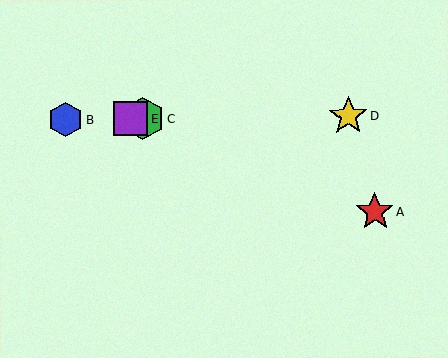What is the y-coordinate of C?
Object C is at y≈119.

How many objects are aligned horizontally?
4 objects (B, C, D, E) are aligned horizontally.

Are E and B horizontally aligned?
Yes, both are at y≈119.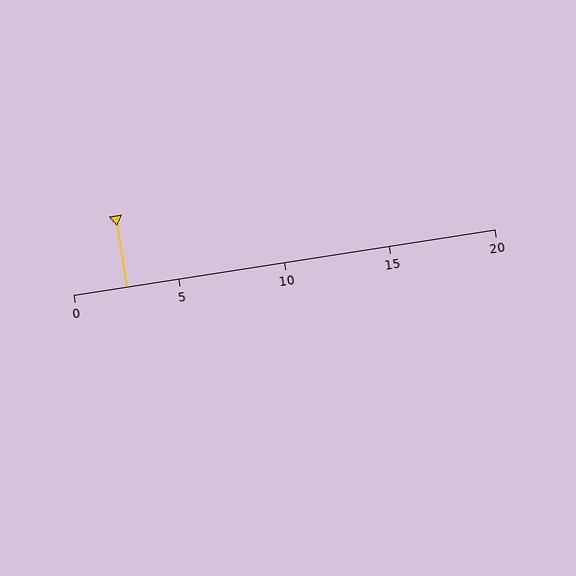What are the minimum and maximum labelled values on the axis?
The axis runs from 0 to 20.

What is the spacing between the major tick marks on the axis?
The major ticks are spaced 5 apart.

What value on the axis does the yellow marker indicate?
The marker indicates approximately 2.5.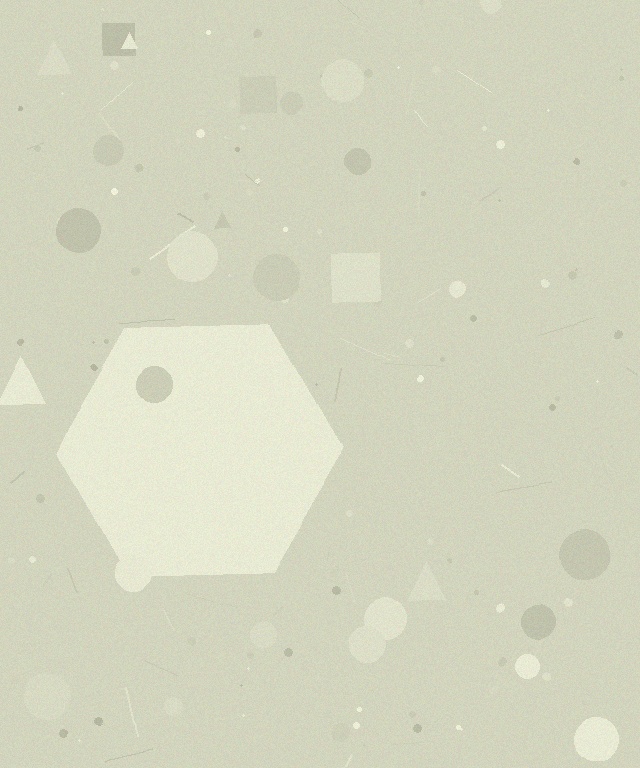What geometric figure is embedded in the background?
A hexagon is embedded in the background.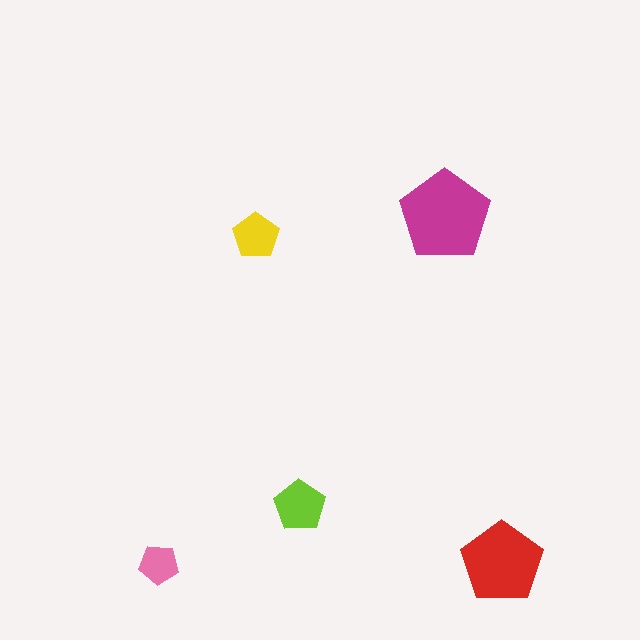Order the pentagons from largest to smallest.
the magenta one, the red one, the lime one, the yellow one, the pink one.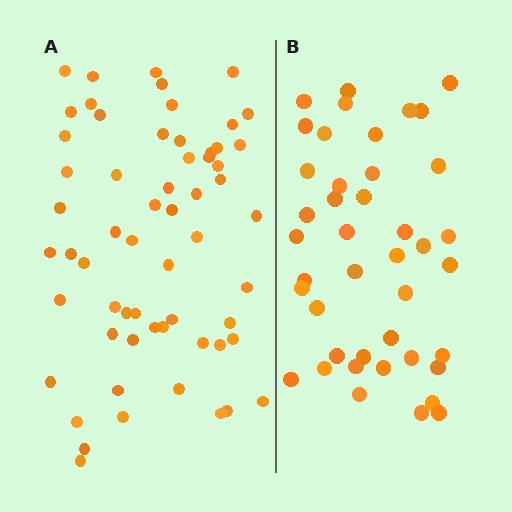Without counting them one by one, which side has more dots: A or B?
Region A (the left region) has more dots.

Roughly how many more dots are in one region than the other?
Region A has approximately 20 more dots than region B.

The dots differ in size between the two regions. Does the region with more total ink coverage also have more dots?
No. Region B has more total ink coverage because its dots are larger, but region A actually contains more individual dots. Total area can be misleading — the number of items is what matters here.